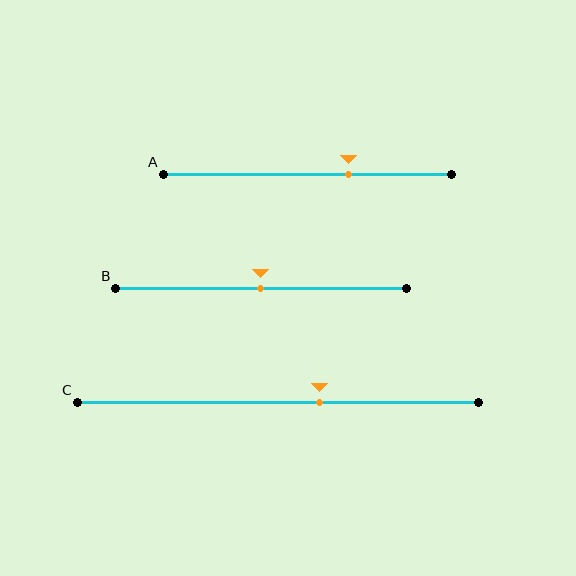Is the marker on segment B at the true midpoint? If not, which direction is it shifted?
Yes, the marker on segment B is at the true midpoint.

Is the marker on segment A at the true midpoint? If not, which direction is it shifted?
No, the marker on segment A is shifted to the right by about 14% of the segment length.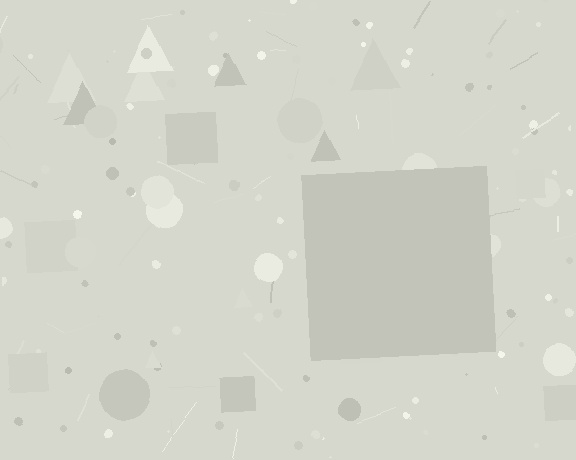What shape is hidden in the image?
A square is hidden in the image.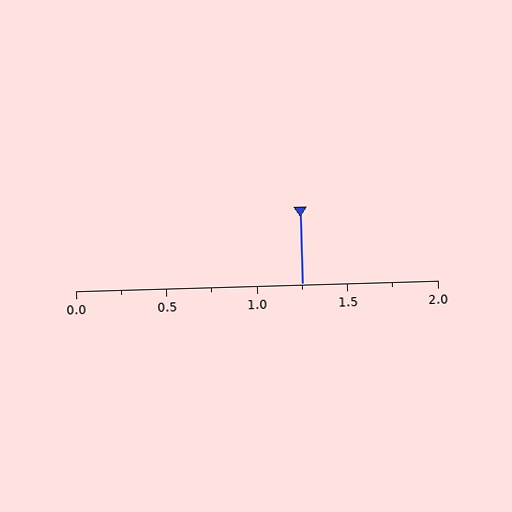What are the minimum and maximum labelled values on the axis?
The axis runs from 0.0 to 2.0.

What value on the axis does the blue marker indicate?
The marker indicates approximately 1.25.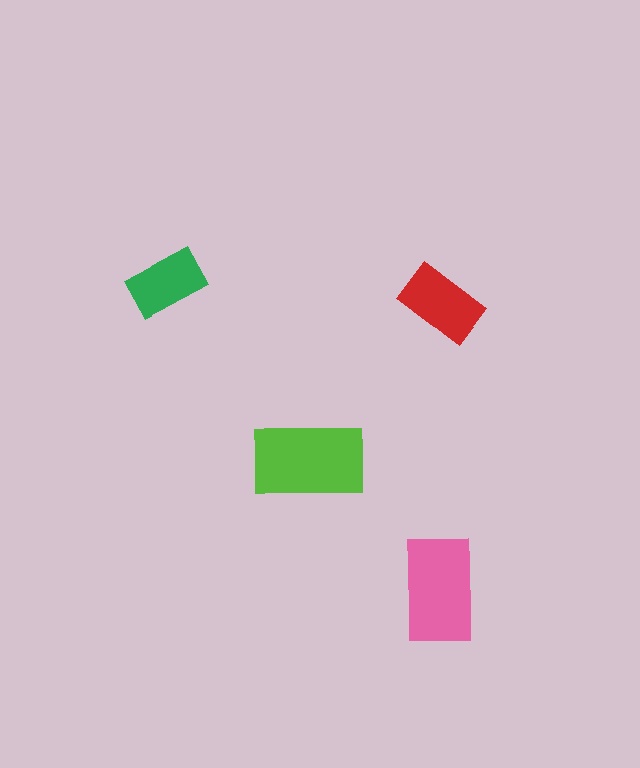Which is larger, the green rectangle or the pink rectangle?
The pink one.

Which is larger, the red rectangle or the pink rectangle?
The pink one.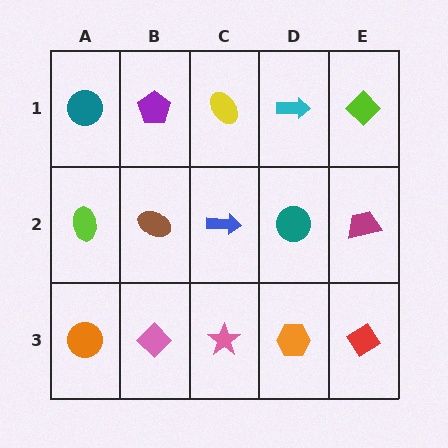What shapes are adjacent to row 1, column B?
A brown ellipse (row 2, column B), a teal circle (row 1, column A), a yellow ellipse (row 1, column C).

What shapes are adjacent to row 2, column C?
A yellow ellipse (row 1, column C), a pink star (row 3, column C), a brown ellipse (row 2, column B), a teal circle (row 2, column D).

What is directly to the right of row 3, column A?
A pink diamond.